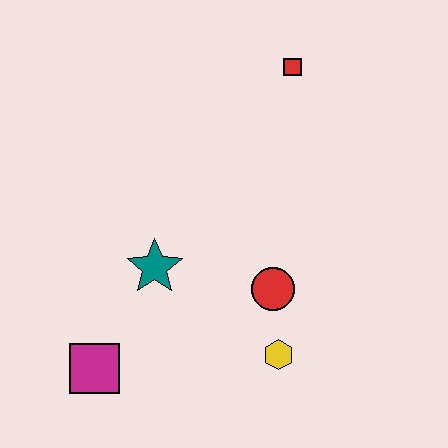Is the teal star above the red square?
No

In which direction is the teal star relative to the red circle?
The teal star is to the left of the red circle.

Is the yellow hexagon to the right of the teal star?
Yes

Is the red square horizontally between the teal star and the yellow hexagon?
No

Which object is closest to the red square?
The red circle is closest to the red square.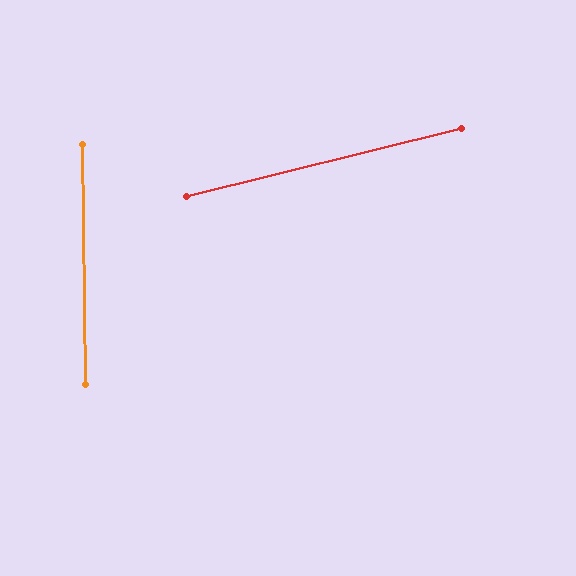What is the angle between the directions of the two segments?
Approximately 77 degrees.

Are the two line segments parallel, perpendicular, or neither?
Neither parallel nor perpendicular — they differ by about 77°.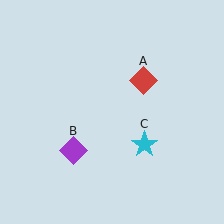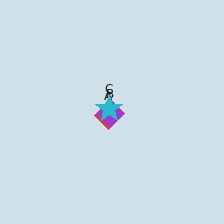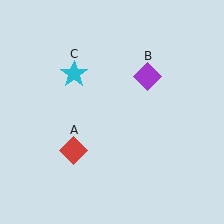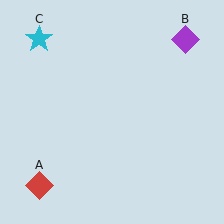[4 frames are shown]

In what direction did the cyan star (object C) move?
The cyan star (object C) moved up and to the left.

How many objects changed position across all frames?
3 objects changed position: red diamond (object A), purple diamond (object B), cyan star (object C).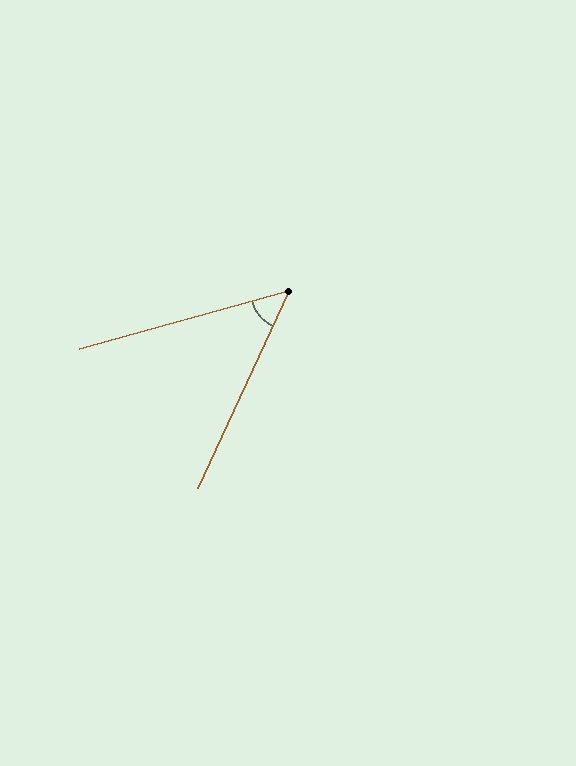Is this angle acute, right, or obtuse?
It is acute.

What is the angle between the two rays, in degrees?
Approximately 50 degrees.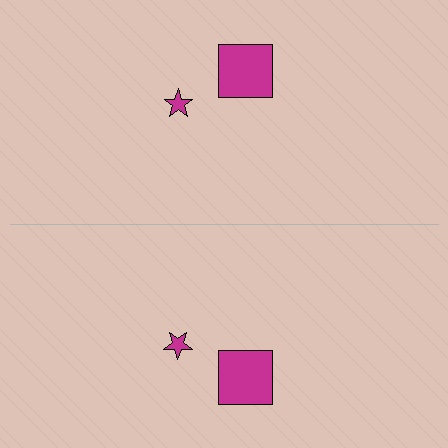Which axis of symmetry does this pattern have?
The pattern has a horizontal axis of symmetry running through the center of the image.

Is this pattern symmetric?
Yes, this pattern has bilateral (reflection) symmetry.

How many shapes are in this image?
There are 4 shapes in this image.